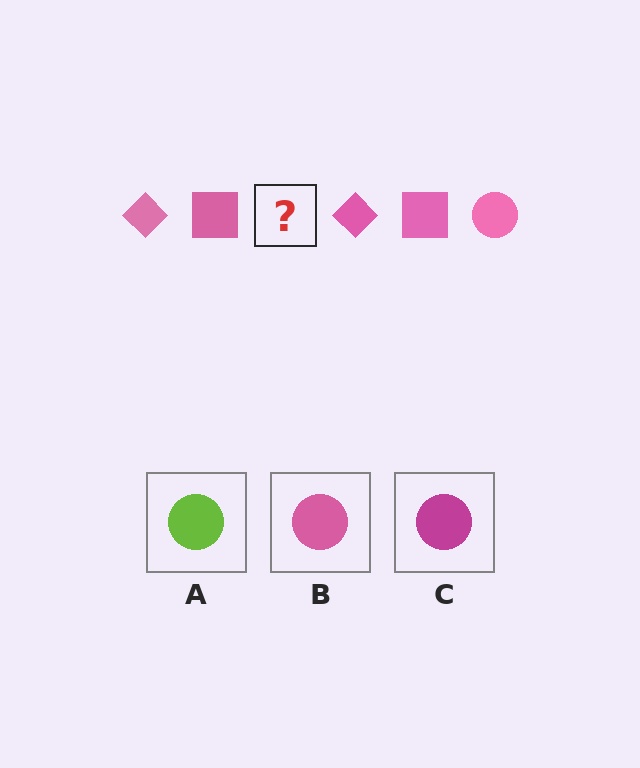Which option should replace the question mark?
Option B.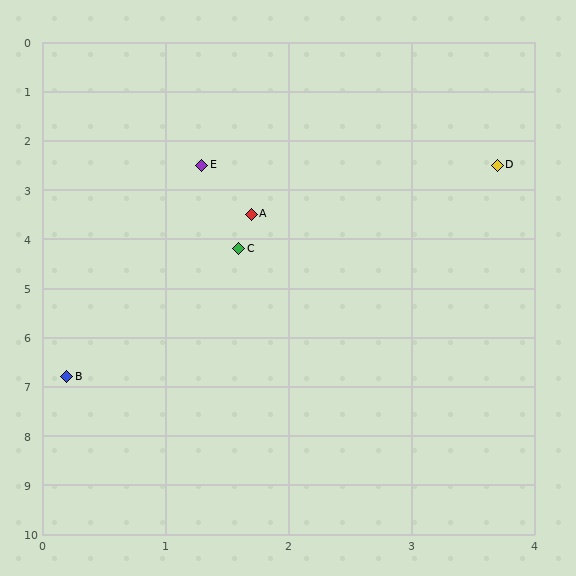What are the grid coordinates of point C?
Point C is at approximately (1.6, 4.2).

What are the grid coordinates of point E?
Point E is at approximately (1.3, 2.5).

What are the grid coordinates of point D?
Point D is at approximately (3.7, 2.5).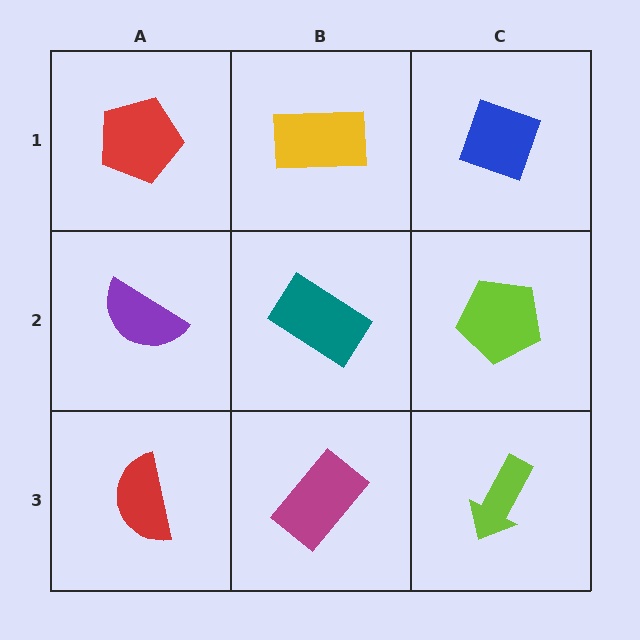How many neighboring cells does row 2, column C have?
3.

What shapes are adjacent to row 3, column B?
A teal rectangle (row 2, column B), a red semicircle (row 3, column A), a lime arrow (row 3, column C).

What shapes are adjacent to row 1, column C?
A lime pentagon (row 2, column C), a yellow rectangle (row 1, column B).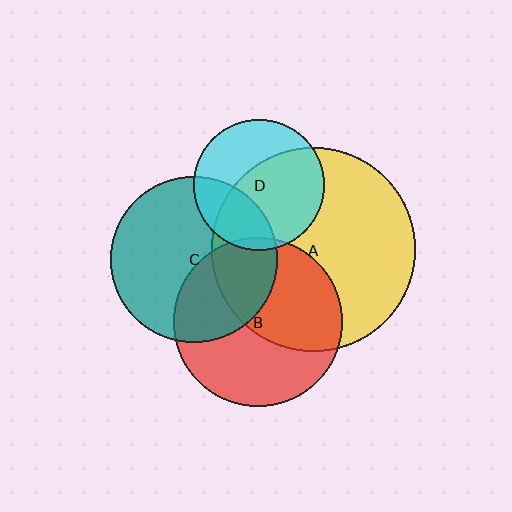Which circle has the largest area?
Circle A (yellow).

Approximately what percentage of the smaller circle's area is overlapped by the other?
Approximately 5%.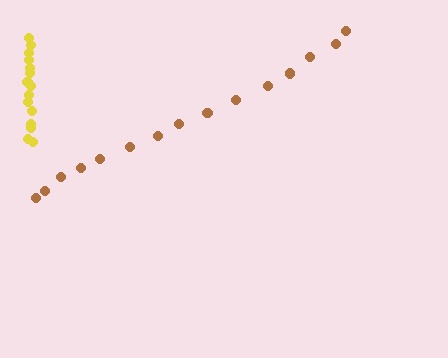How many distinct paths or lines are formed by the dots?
There are 2 distinct paths.